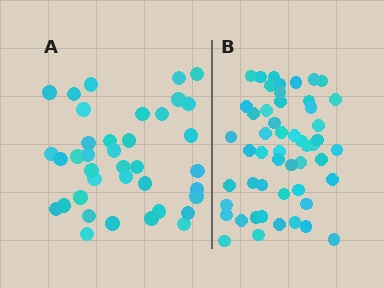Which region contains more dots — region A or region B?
Region B (the right region) has more dots.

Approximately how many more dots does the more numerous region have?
Region B has approximately 15 more dots than region A.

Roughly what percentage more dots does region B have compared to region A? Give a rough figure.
About 35% more.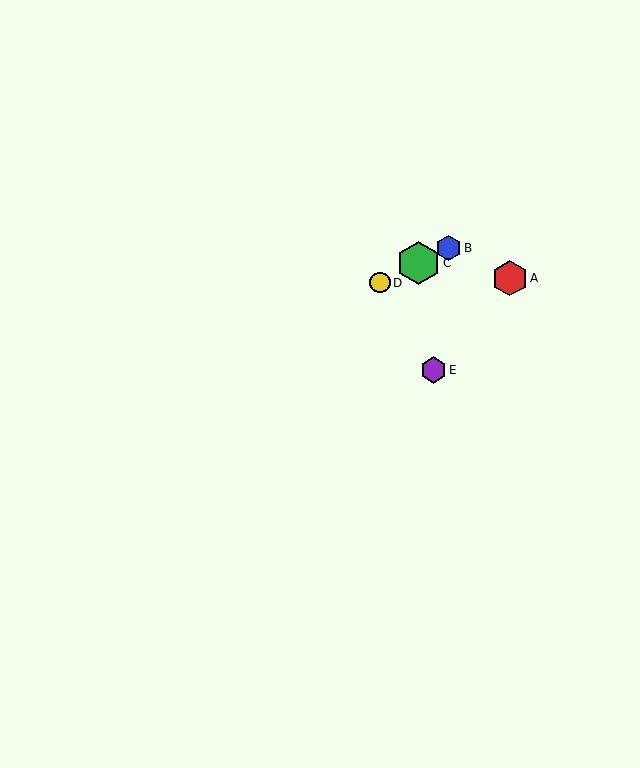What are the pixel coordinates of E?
Object E is at (433, 370).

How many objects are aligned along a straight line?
3 objects (B, C, D) are aligned along a straight line.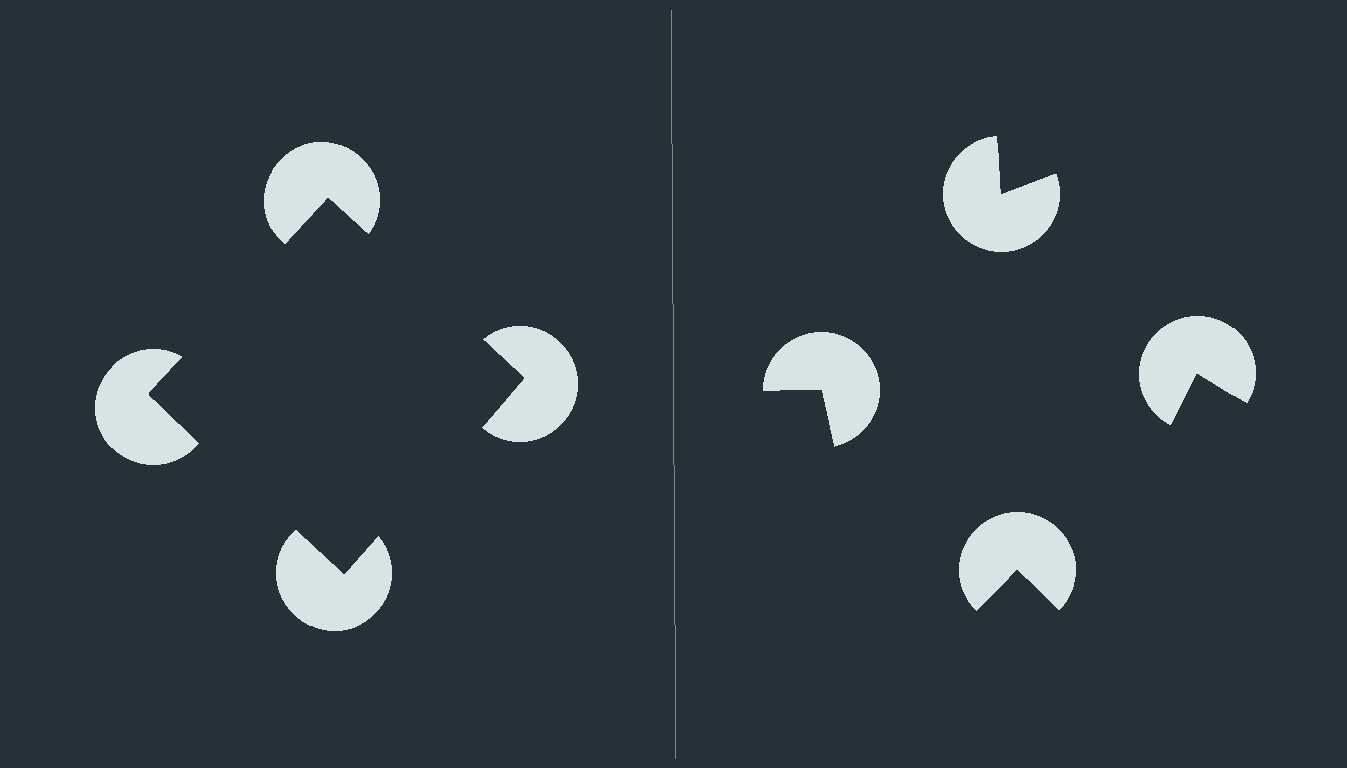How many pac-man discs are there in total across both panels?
8 — 4 on each side.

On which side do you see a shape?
An illusory square appears on the left side. On the right side the wedge cuts are rotated, so no coherent shape forms.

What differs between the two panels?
The pac-man discs are positioned identically on both sides; only the wedge orientations differ. On the left they align to a square; on the right they are misaligned.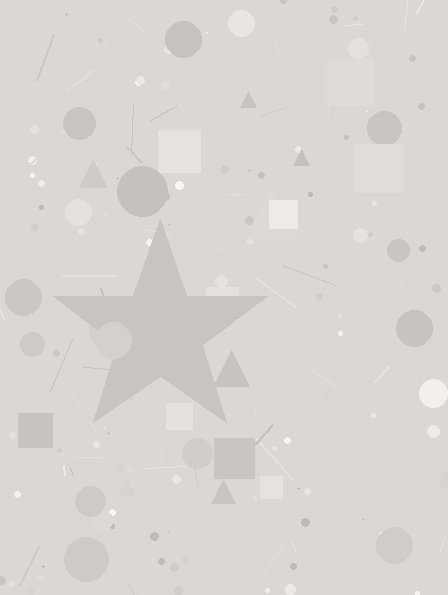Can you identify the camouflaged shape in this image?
The camouflaged shape is a star.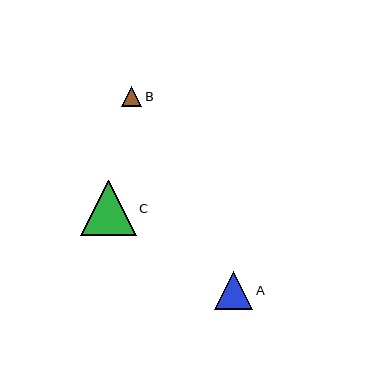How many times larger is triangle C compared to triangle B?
Triangle C is approximately 2.7 times the size of triangle B.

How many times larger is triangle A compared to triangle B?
Triangle A is approximately 1.9 times the size of triangle B.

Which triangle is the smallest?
Triangle B is the smallest with a size of approximately 20 pixels.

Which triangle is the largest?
Triangle C is the largest with a size of approximately 55 pixels.